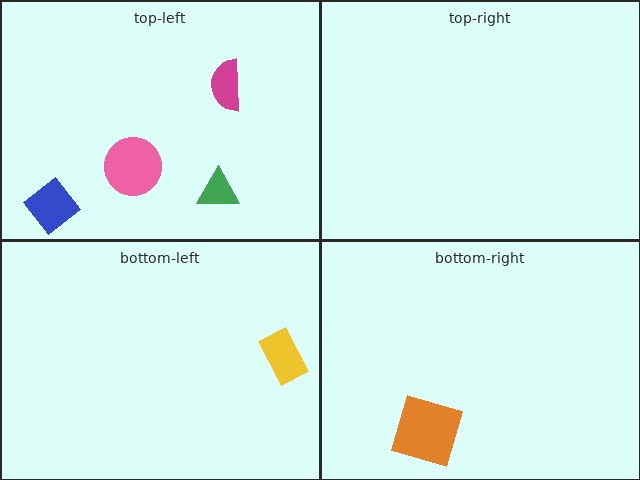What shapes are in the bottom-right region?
The orange square.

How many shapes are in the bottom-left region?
1.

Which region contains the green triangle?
The top-left region.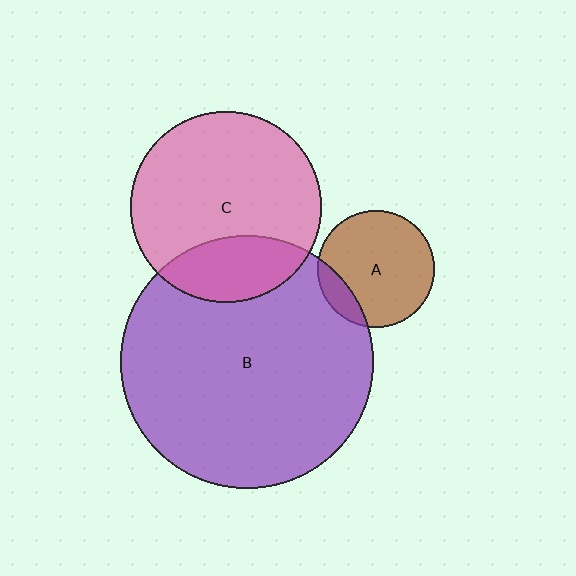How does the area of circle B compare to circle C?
Approximately 1.8 times.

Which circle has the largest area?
Circle B (purple).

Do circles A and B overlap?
Yes.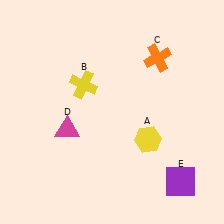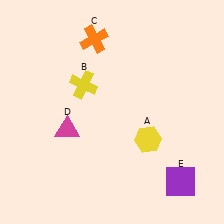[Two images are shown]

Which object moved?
The orange cross (C) moved left.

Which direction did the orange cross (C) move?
The orange cross (C) moved left.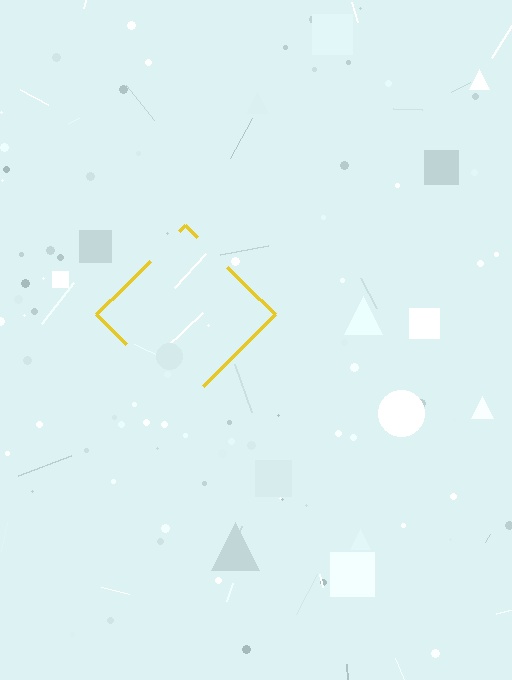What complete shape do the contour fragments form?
The contour fragments form a diamond.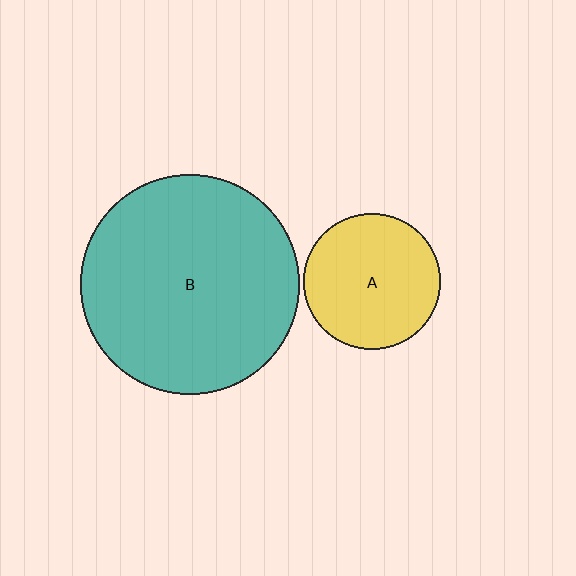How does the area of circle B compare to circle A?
Approximately 2.6 times.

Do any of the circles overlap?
No, none of the circles overlap.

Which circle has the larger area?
Circle B (teal).